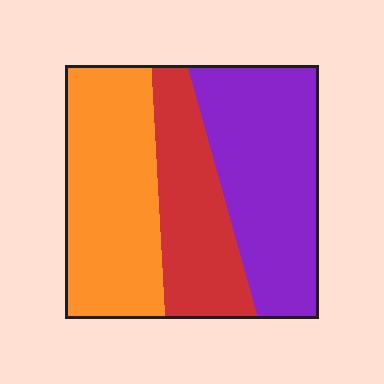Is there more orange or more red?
Orange.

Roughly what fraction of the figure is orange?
Orange covers 37% of the figure.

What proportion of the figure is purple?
Purple takes up about three eighths (3/8) of the figure.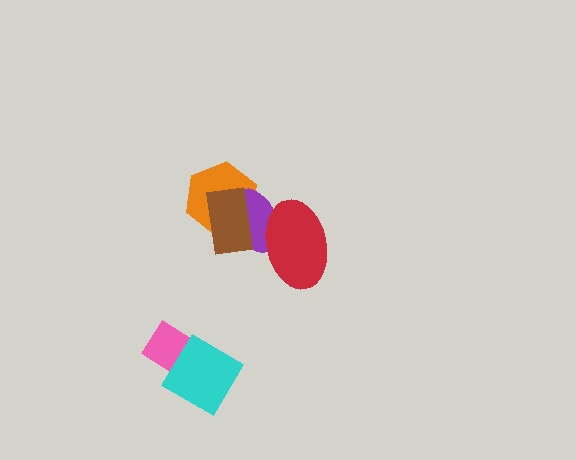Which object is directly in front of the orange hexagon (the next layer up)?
The purple ellipse is directly in front of the orange hexagon.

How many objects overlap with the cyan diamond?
1 object overlaps with the cyan diamond.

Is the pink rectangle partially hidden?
Yes, it is partially covered by another shape.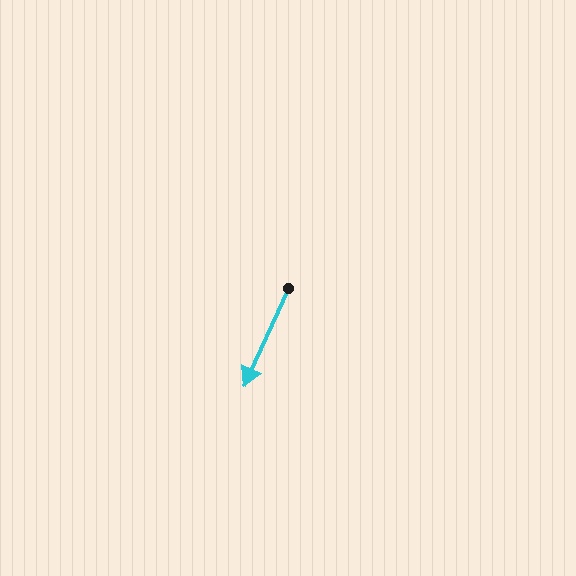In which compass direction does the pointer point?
Southwest.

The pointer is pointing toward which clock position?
Roughly 7 o'clock.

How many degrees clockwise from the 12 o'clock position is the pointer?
Approximately 204 degrees.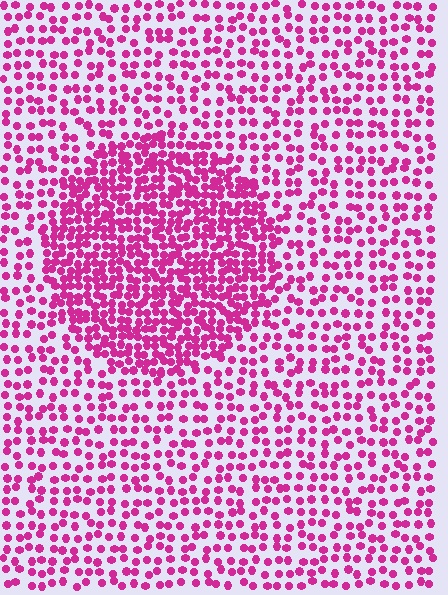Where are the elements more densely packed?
The elements are more densely packed inside the circle boundary.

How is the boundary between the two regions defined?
The boundary is defined by a change in element density (approximately 2.0x ratio). All elements are the same color, size, and shape.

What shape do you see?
I see a circle.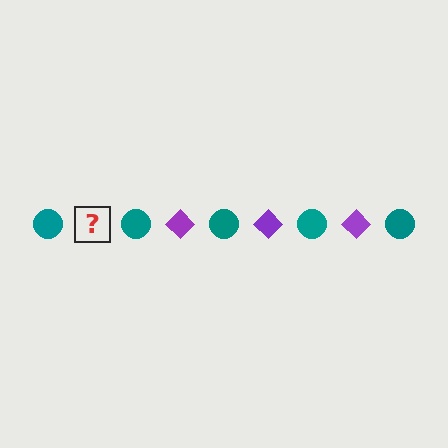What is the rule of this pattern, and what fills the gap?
The rule is that the pattern alternates between teal circle and purple diamond. The gap should be filled with a purple diamond.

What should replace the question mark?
The question mark should be replaced with a purple diamond.